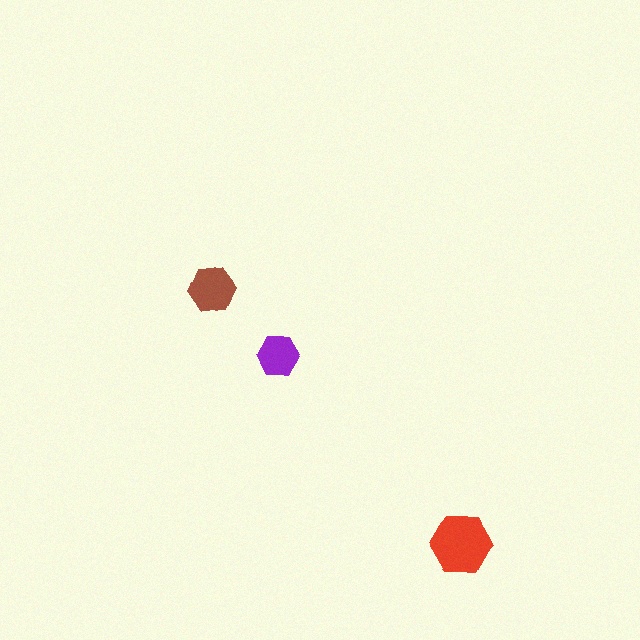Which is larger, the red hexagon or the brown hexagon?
The red one.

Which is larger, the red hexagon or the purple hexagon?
The red one.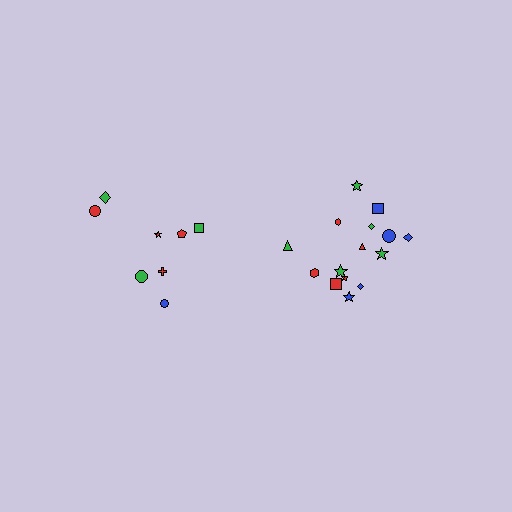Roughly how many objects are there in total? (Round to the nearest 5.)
Roughly 25 objects in total.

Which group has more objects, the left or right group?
The right group.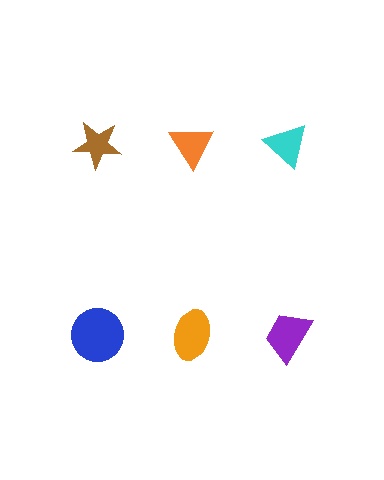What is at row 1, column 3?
A cyan triangle.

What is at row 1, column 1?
A brown star.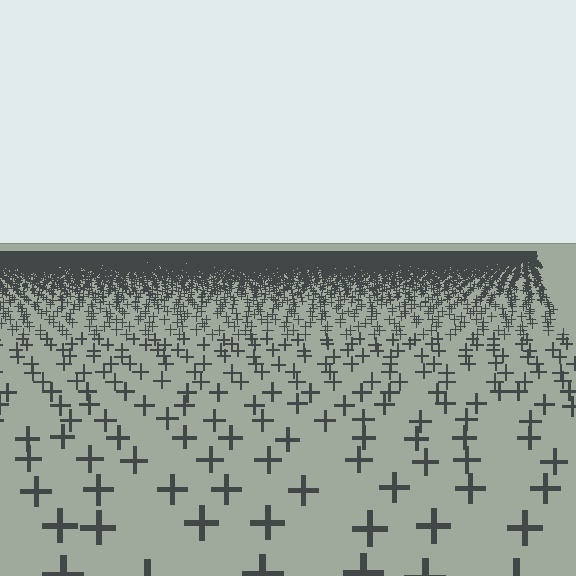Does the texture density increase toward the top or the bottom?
Density increases toward the top.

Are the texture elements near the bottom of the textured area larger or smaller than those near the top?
Larger. Near the bottom, elements are closer to the viewer and appear at a bigger on-screen size.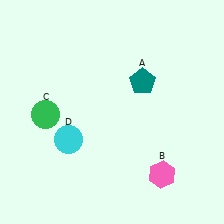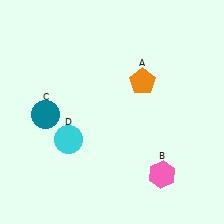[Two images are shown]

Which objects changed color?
A changed from teal to orange. C changed from green to teal.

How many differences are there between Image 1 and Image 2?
There are 2 differences between the two images.